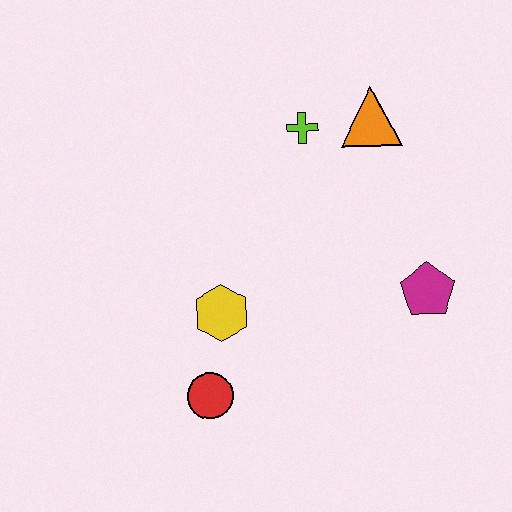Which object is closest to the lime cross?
The orange triangle is closest to the lime cross.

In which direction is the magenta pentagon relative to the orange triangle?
The magenta pentagon is below the orange triangle.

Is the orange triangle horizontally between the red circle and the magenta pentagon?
Yes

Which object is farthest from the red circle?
The orange triangle is farthest from the red circle.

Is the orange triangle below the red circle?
No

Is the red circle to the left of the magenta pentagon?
Yes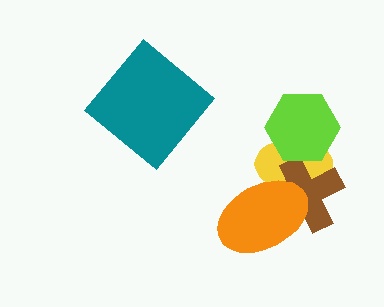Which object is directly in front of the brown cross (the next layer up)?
The orange ellipse is directly in front of the brown cross.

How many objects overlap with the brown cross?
3 objects overlap with the brown cross.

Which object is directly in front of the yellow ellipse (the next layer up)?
The brown cross is directly in front of the yellow ellipse.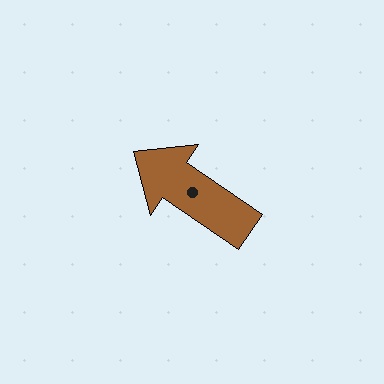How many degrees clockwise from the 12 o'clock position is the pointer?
Approximately 305 degrees.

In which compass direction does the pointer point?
Northwest.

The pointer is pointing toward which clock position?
Roughly 10 o'clock.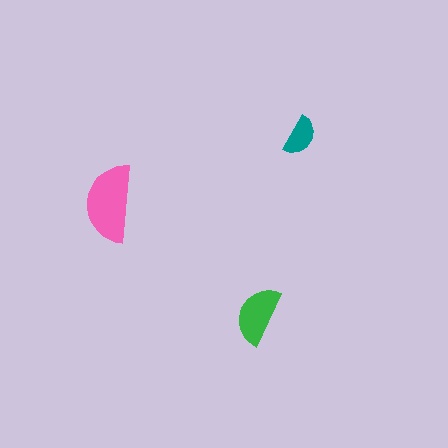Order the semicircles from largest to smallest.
the pink one, the green one, the teal one.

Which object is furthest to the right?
The teal semicircle is rightmost.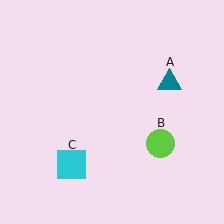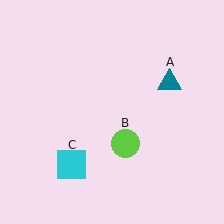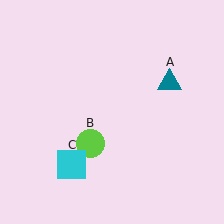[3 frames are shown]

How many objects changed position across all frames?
1 object changed position: lime circle (object B).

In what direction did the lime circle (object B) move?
The lime circle (object B) moved left.